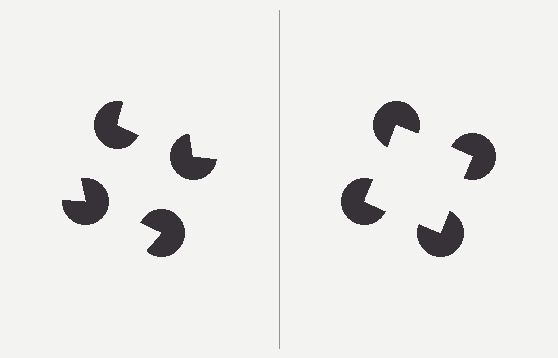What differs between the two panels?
The pac-man discs are positioned identically on both sides; only the wedge orientations differ. On the right they align to a square; on the left they are misaligned.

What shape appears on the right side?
An illusory square.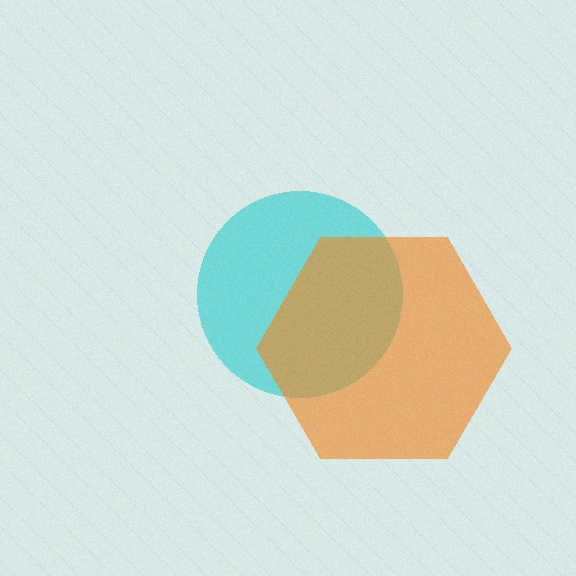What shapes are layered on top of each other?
The layered shapes are: a cyan circle, an orange hexagon.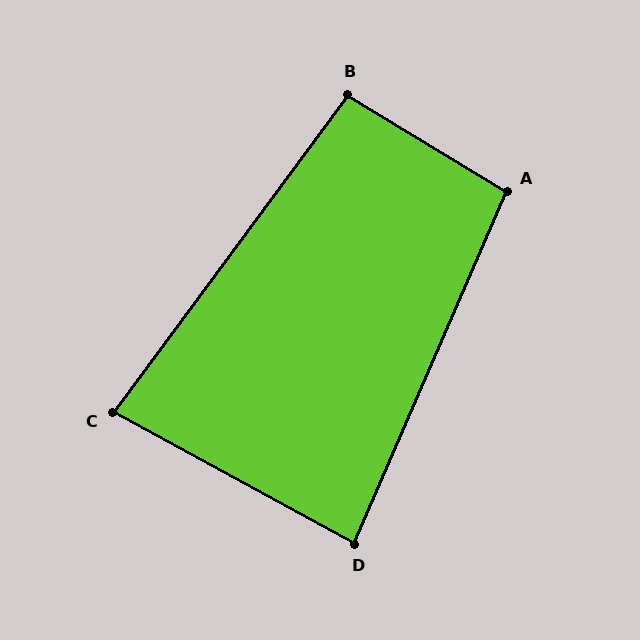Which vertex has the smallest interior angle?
C, at approximately 82 degrees.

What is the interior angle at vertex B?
Approximately 95 degrees (obtuse).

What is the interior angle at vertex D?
Approximately 85 degrees (acute).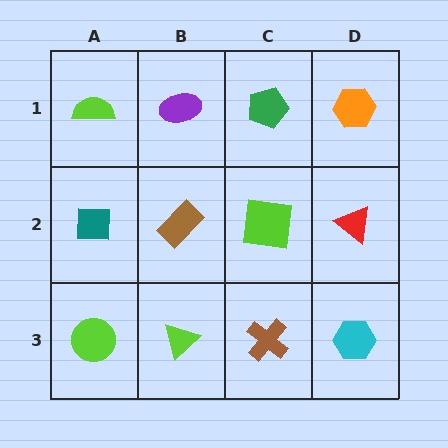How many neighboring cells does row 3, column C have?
3.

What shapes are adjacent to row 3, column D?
A red triangle (row 2, column D), a brown cross (row 3, column C).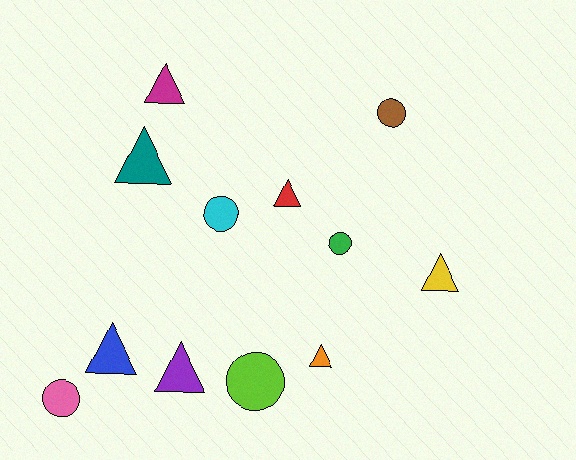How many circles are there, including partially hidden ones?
There are 5 circles.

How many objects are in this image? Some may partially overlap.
There are 12 objects.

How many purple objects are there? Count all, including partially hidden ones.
There is 1 purple object.